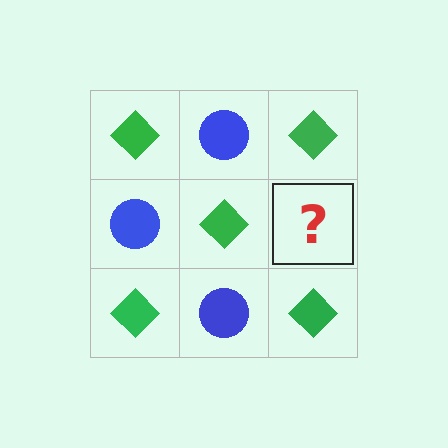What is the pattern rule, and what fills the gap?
The rule is that it alternates green diamond and blue circle in a checkerboard pattern. The gap should be filled with a blue circle.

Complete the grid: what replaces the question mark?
The question mark should be replaced with a blue circle.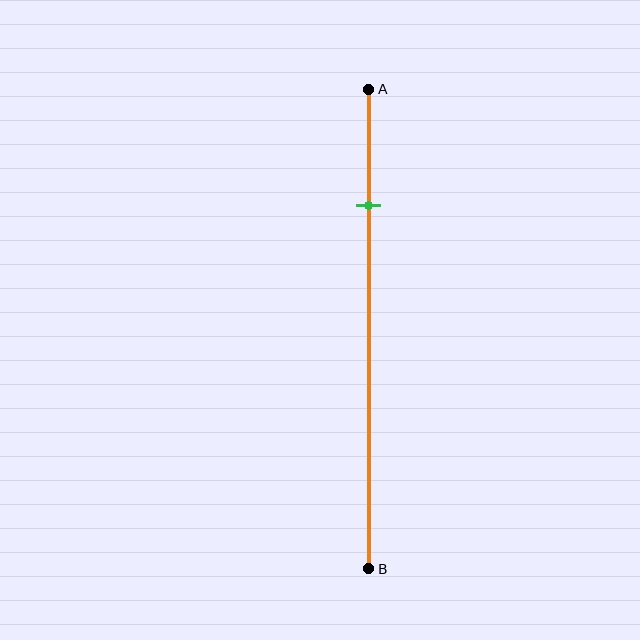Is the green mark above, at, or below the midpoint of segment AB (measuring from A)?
The green mark is above the midpoint of segment AB.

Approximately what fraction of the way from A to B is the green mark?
The green mark is approximately 25% of the way from A to B.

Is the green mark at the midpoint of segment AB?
No, the mark is at about 25% from A, not at the 50% midpoint.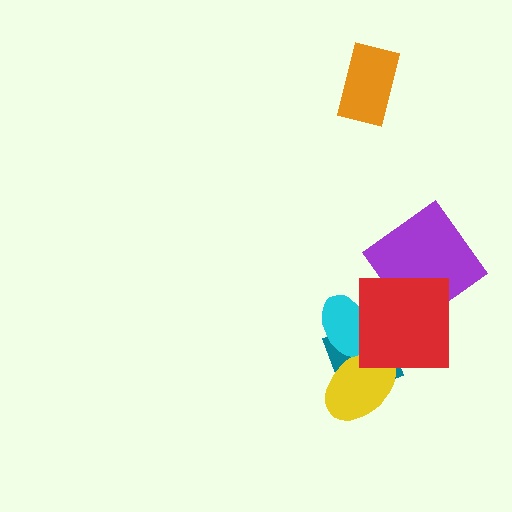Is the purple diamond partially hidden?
Yes, it is partially covered by another shape.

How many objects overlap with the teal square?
3 objects overlap with the teal square.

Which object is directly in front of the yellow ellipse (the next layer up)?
The cyan ellipse is directly in front of the yellow ellipse.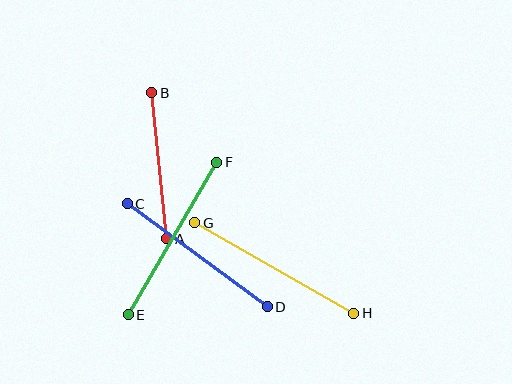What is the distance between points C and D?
The distance is approximately 173 pixels.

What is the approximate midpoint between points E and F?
The midpoint is at approximately (172, 238) pixels.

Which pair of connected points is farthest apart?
Points G and H are farthest apart.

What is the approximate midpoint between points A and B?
The midpoint is at approximately (159, 166) pixels.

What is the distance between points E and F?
The distance is approximately 176 pixels.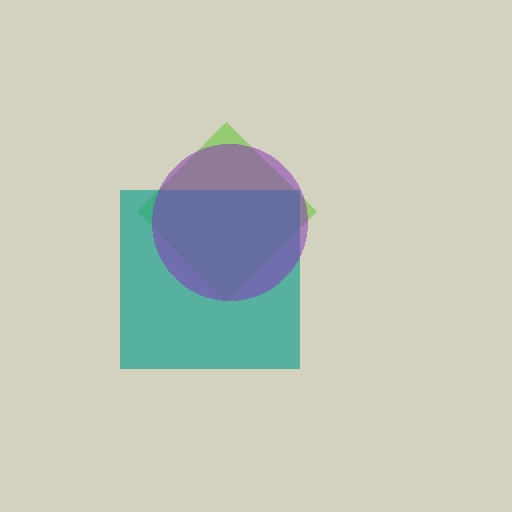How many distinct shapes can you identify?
There are 3 distinct shapes: a lime diamond, a teal square, a purple circle.